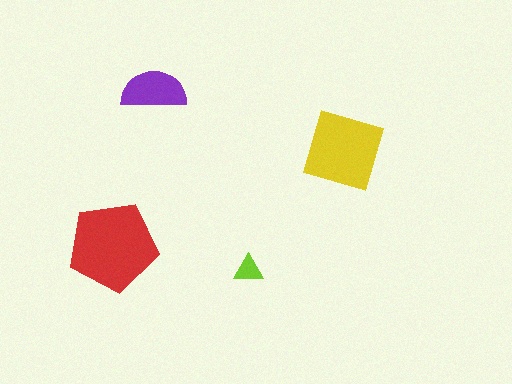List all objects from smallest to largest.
The lime triangle, the purple semicircle, the yellow diamond, the red pentagon.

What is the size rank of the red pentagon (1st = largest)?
1st.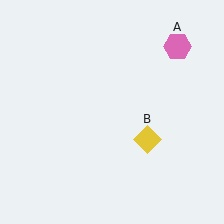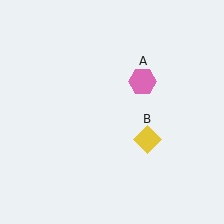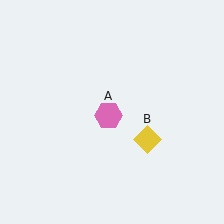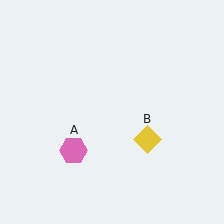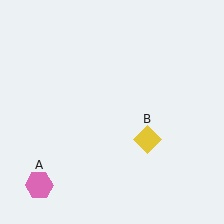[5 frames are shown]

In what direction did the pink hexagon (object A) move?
The pink hexagon (object A) moved down and to the left.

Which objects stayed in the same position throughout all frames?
Yellow diamond (object B) remained stationary.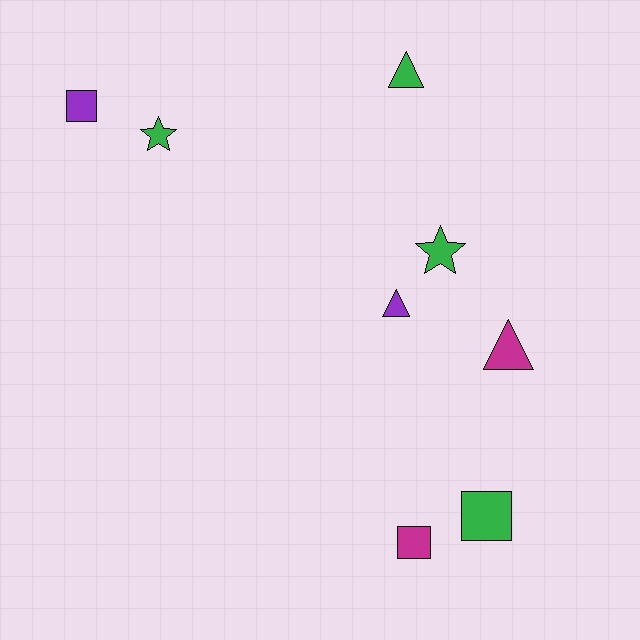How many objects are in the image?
There are 8 objects.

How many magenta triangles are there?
There is 1 magenta triangle.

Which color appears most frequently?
Green, with 4 objects.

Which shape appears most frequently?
Triangle, with 3 objects.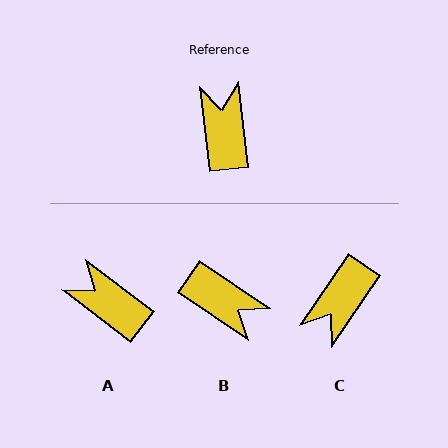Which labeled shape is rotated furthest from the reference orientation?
C, about 139 degrees away.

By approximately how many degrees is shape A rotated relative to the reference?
Approximately 46 degrees counter-clockwise.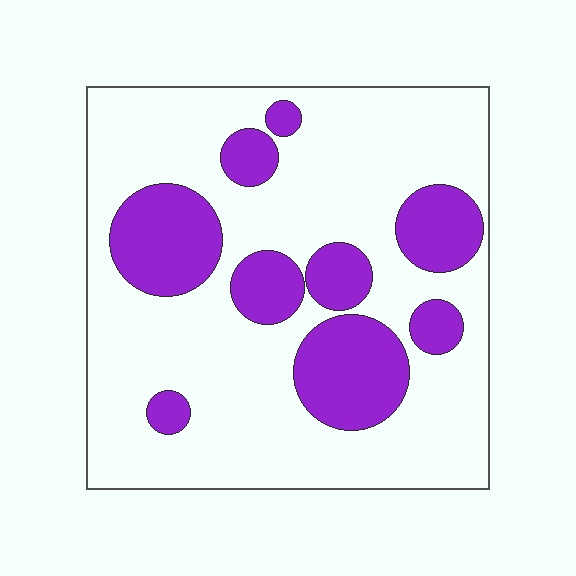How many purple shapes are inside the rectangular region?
9.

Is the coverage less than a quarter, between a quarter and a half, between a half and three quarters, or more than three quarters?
Between a quarter and a half.